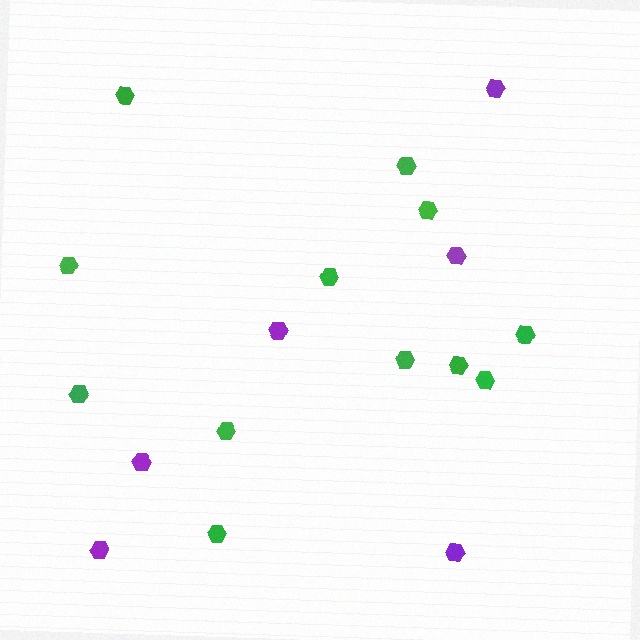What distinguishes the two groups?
There are 2 groups: one group of green hexagons (12) and one group of purple hexagons (6).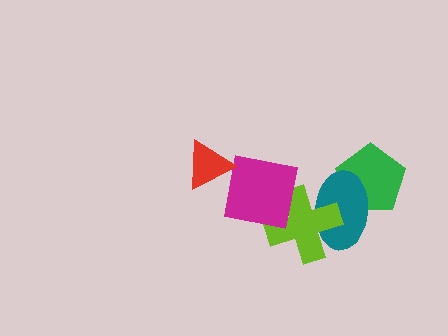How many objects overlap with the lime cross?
2 objects overlap with the lime cross.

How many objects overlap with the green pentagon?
1 object overlaps with the green pentagon.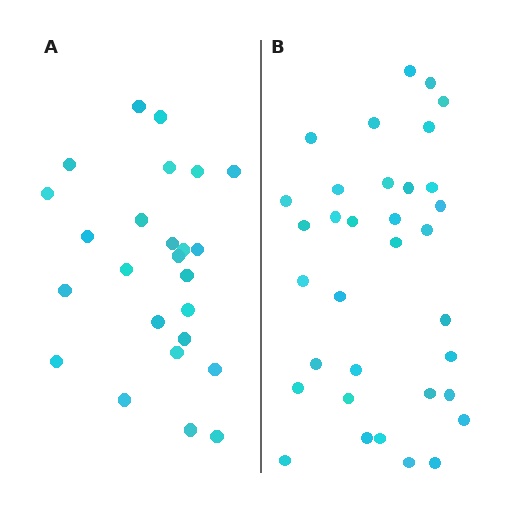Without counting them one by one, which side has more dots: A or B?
Region B (the right region) has more dots.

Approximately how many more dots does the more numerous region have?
Region B has roughly 8 or so more dots than region A.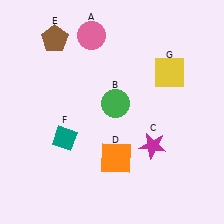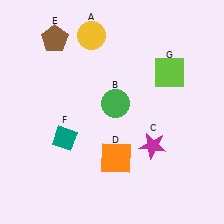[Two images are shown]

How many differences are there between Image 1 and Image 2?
There are 2 differences between the two images.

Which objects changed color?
A changed from pink to yellow. G changed from yellow to lime.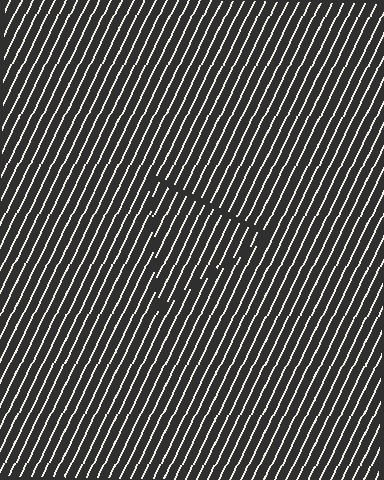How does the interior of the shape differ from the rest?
The interior of the shape contains the same grating, shifted by half a period — the contour is defined by the phase discontinuity where line-ends from the inner and outer gratings abut.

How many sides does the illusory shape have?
3 sides — the line-ends trace a triangle.